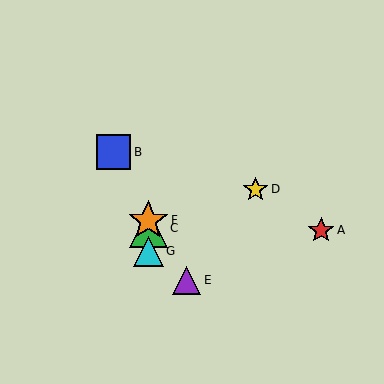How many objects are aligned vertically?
3 objects (C, F, G) are aligned vertically.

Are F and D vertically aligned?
No, F is at x≈148 and D is at x≈256.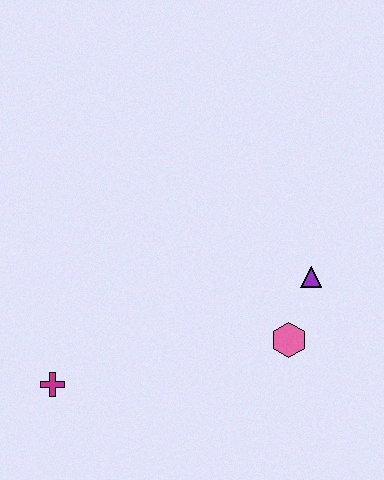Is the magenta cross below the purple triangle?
Yes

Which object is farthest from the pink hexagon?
The magenta cross is farthest from the pink hexagon.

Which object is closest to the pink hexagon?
The purple triangle is closest to the pink hexagon.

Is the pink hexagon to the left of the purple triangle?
Yes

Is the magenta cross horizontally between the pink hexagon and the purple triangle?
No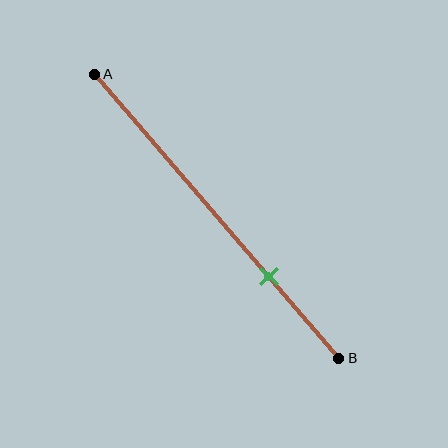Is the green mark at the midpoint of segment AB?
No, the mark is at about 70% from A, not at the 50% midpoint.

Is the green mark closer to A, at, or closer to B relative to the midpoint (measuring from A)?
The green mark is closer to point B than the midpoint of segment AB.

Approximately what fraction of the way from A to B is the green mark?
The green mark is approximately 70% of the way from A to B.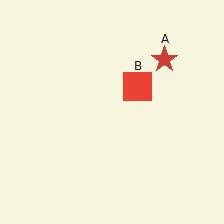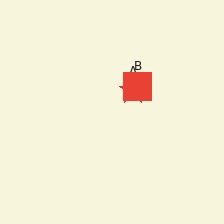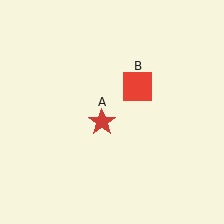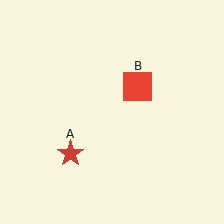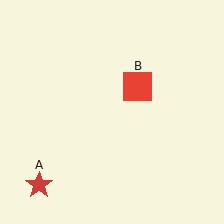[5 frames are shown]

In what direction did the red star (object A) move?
The red star (object A) moved down and to the left.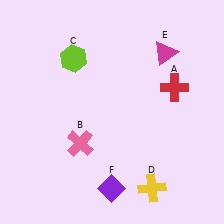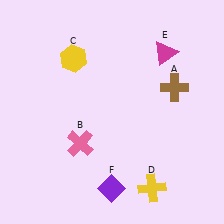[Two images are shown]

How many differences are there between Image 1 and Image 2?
There are 2 differences between the two images.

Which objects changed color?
A changed from red to brown. C changed from lime to yellow.